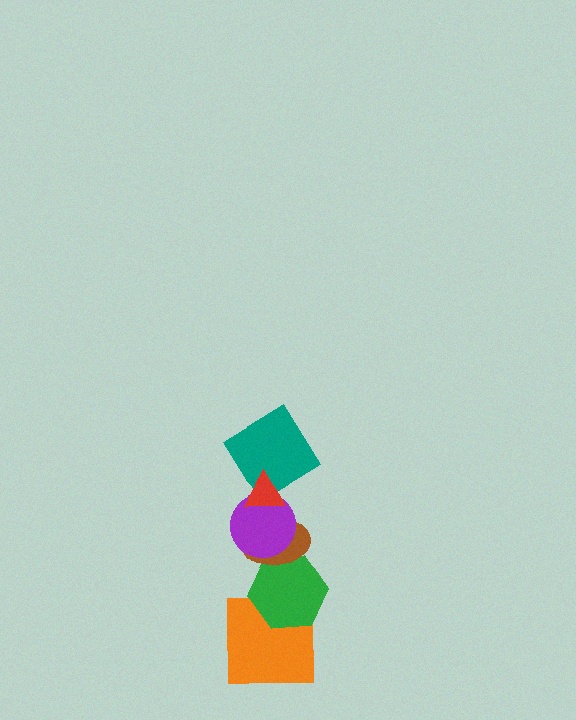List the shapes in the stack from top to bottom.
From top to bottom: the red triangle, the teal diamond, the purple circle, the brown ellipse, the green hexagon, the orange square.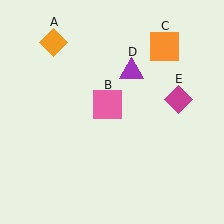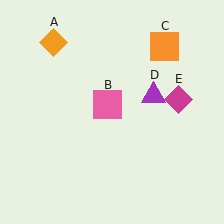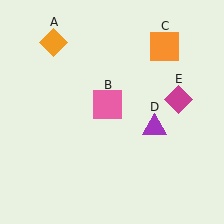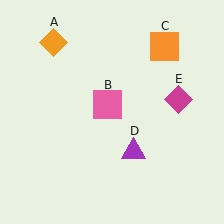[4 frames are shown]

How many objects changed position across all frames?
1 object changed position: purple triangle (object D).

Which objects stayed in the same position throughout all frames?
Orange diamond (object A) and pink square (object B) and orange square (object C) and magenta diamond (object E) remained stationary.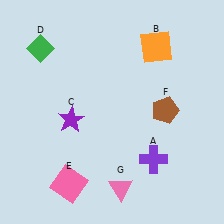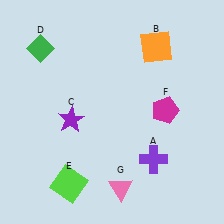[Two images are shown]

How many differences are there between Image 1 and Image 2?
There are 2 differences between the two images.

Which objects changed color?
E changed from pink to lime. F changed from brown to magenta.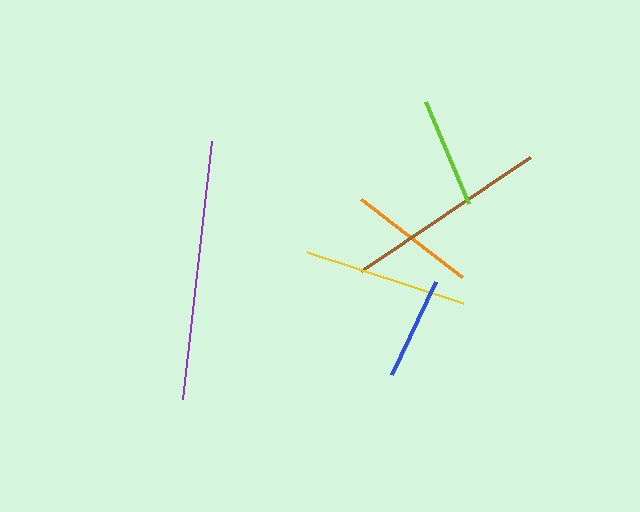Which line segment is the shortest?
The blue line is the shortest at approximately 102 pixels.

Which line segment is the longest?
The purple line is the longest at approximately 260 pixels.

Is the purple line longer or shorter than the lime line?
The purple line is longer than the lime line.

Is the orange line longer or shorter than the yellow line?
The yellow line is longer than the orange line.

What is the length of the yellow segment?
The yellow segment is approximately 164 pixels long.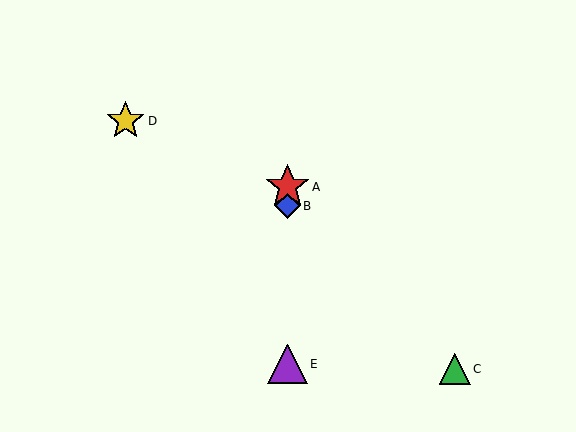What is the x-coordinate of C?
Object C is at x≈455.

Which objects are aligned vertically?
Objects A, B, E are aligned vertically.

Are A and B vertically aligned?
Yes, both are at x≈288.